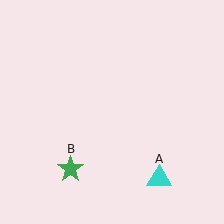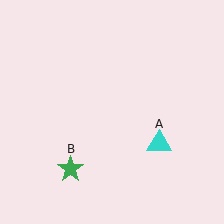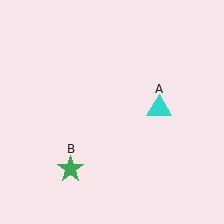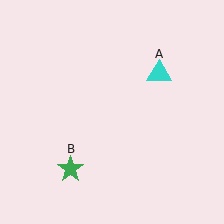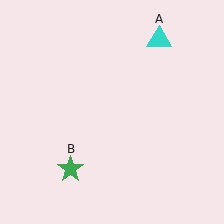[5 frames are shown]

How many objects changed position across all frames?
1 object changed position: cyan triangle (object A).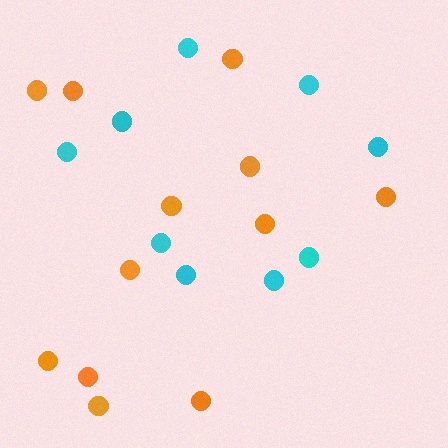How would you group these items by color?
There are 2 groups: one group of cyan circles (9) and one group of orange circles (12).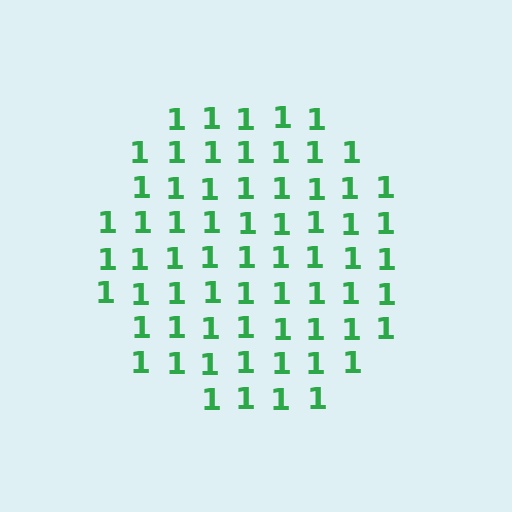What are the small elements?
The small elements are digit 1's.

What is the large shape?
The large shape is a circle.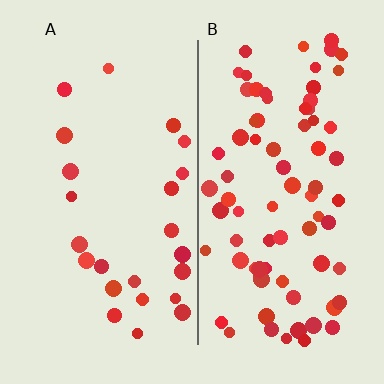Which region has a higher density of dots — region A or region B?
B (the right).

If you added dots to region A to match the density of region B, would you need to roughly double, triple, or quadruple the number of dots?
Approximately triple.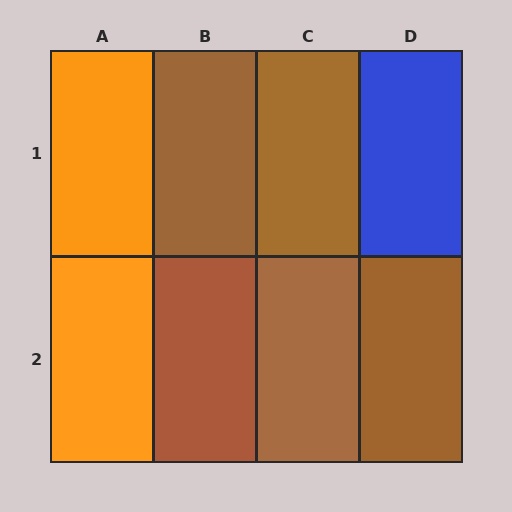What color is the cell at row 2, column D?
Brown.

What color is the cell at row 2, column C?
Brown.